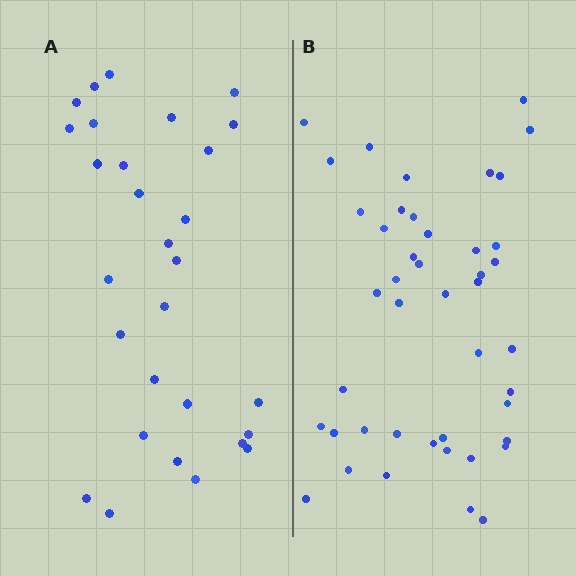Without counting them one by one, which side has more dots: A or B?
Region B (the right region) has more dots.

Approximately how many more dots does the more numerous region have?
Region B has approximately 15 more dots than region A.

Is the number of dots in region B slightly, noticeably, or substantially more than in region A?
Region B has substantially more. The ratio is roughly 1.5 to 1.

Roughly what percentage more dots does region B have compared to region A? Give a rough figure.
About 50% more.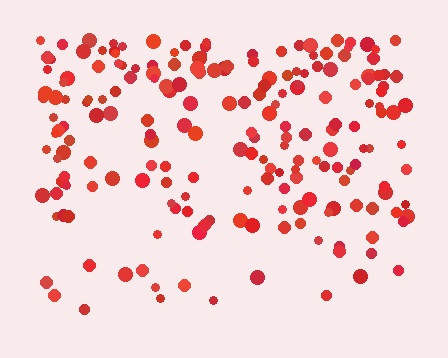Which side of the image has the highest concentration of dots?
The top.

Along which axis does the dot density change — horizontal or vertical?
Vertical.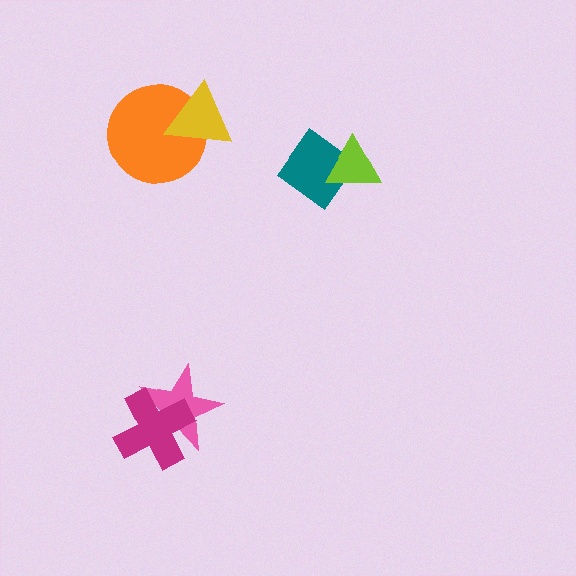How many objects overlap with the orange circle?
1 object overlaps with the orange circle.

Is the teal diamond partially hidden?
Yes, it is partially covered by another shape.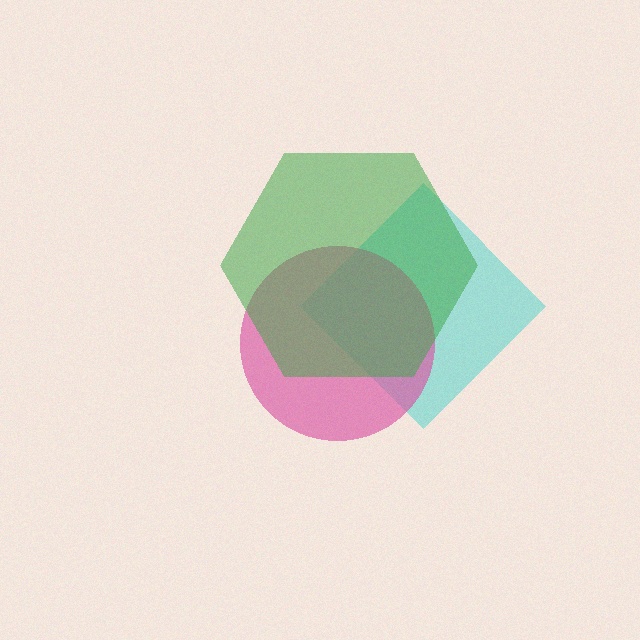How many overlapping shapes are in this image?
There are 3 overlapping shapes in the image.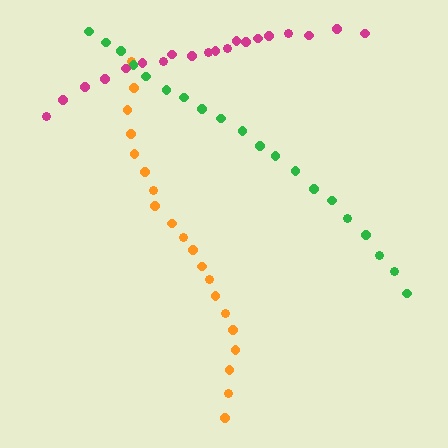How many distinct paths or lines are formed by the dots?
There are 3 distinct paths.